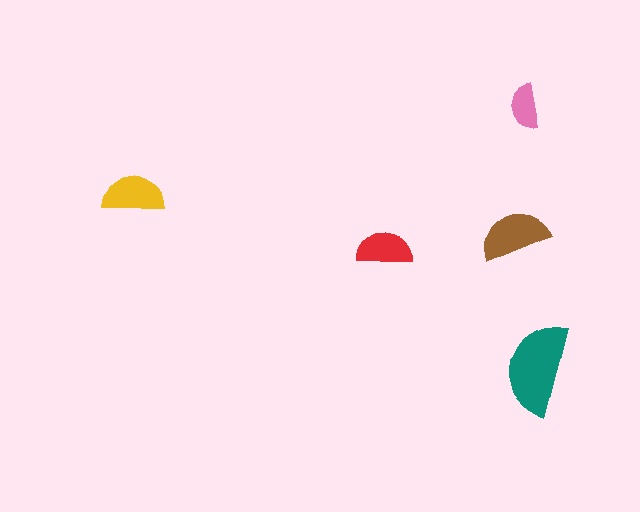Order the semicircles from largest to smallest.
the teal one, the brown one, the yellow one, the red one, the pink one.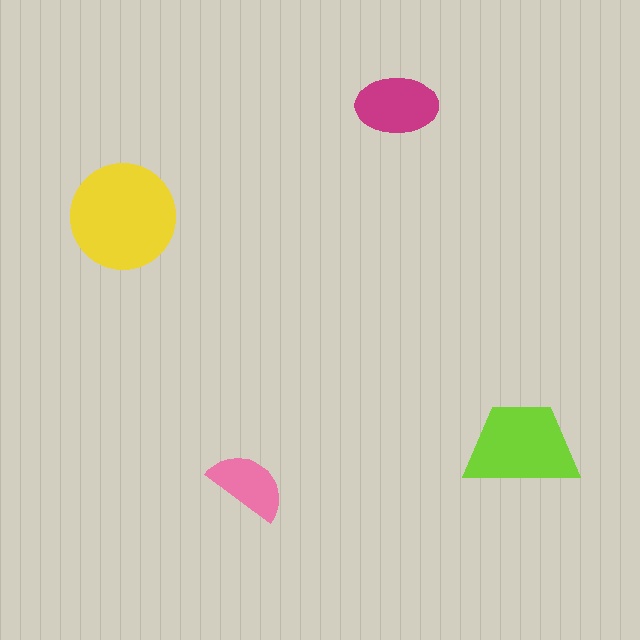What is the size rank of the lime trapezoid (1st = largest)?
2nd.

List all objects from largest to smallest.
The yellow circle, the lime trapezoid, the magenta ellipse, the pink semicircle.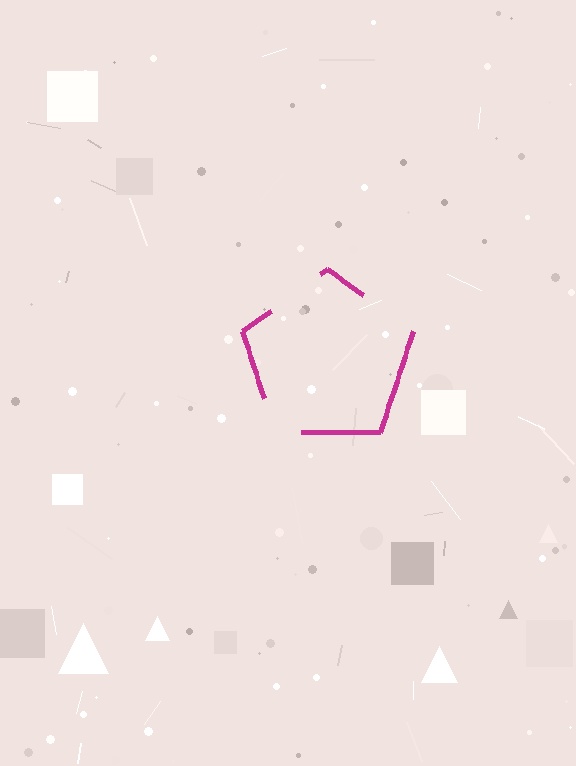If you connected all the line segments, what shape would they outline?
They would outline a pentagon.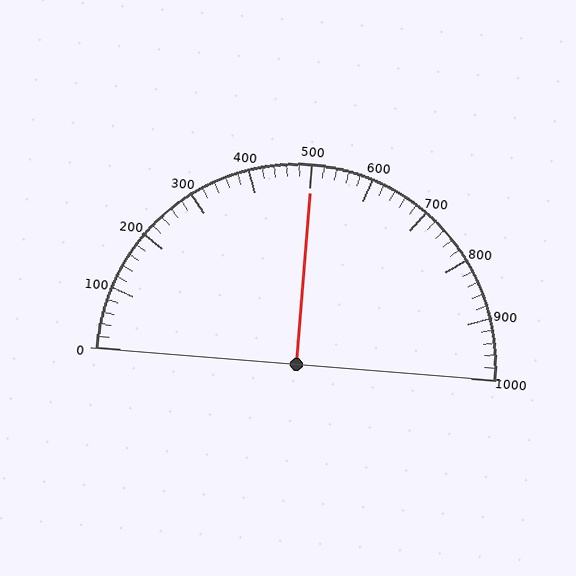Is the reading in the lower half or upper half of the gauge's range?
The reading is in the upper half of the range (0 to 1000).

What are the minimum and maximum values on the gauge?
The gauge ranges from 0 to 1000.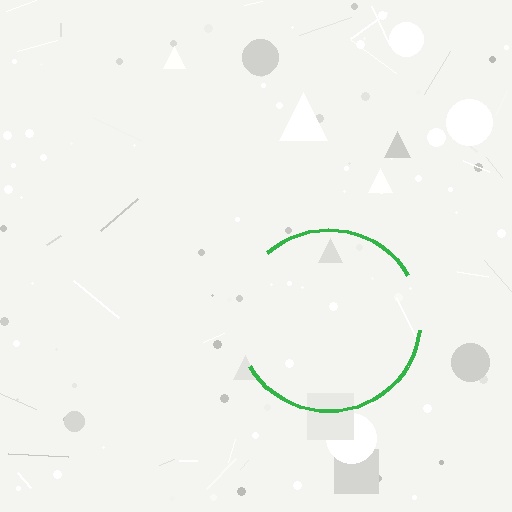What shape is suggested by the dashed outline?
The dashed outline suggests a circle.